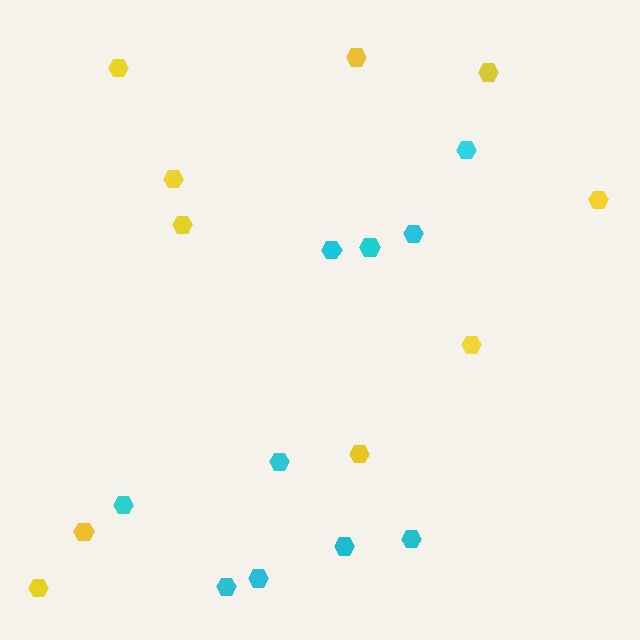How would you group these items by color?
There are 2 groups: one group of cyan hexagons (10) and one group of yellow hexagons (10).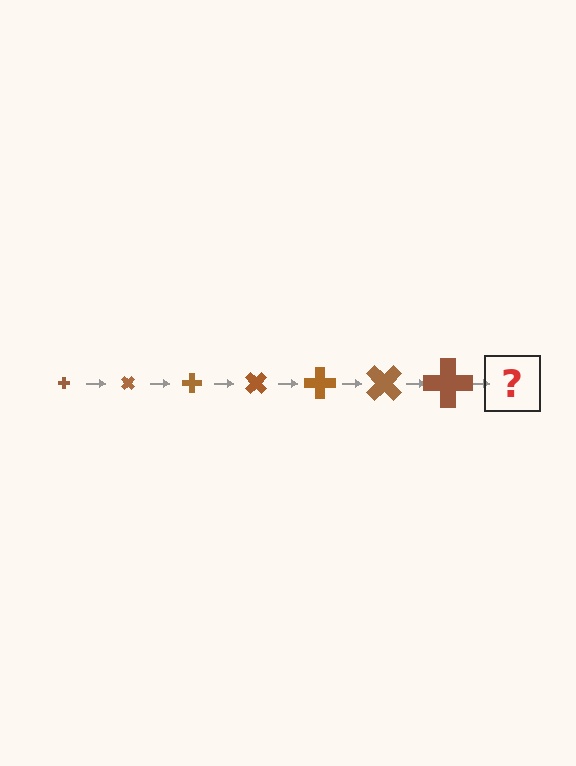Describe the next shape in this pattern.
It should be a cross, larger than the previous one and rotated 315 degrees from the start.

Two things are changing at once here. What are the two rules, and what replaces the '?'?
The two rules are that the cross grows larger each step and it rotates 45 degrees each step. The '?' should be a cross, larger than the previous one and rotated 315 degrees from the start.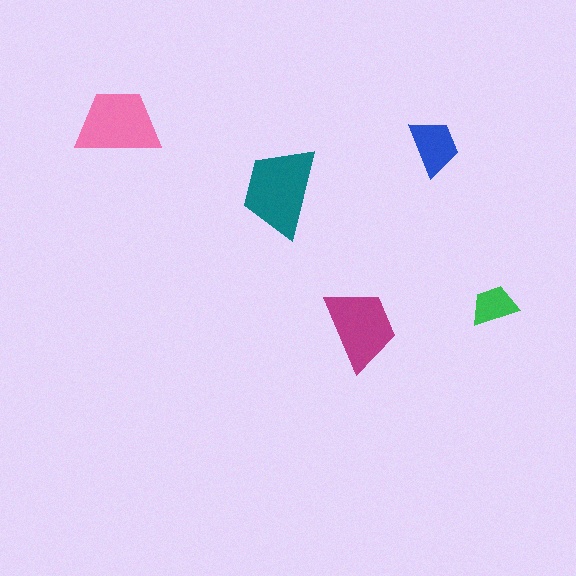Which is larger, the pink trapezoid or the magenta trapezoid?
The pink one.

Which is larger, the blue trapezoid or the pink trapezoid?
The pink one.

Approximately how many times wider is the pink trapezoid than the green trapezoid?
About 2 times wider.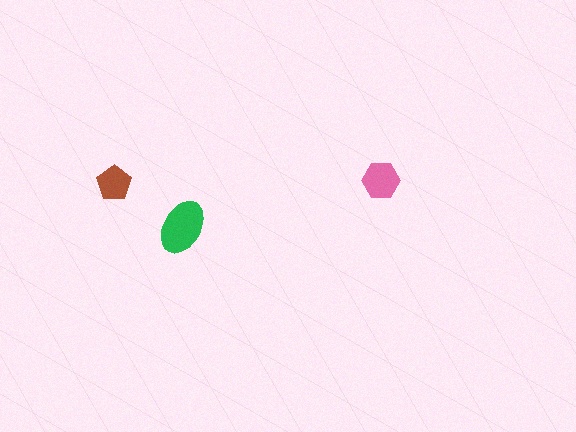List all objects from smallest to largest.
The brown pentagon, the pink hexagon, the green ellipse.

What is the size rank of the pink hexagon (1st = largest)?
2nd.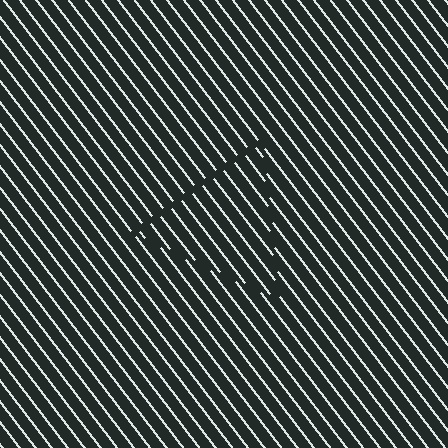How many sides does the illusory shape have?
3 sides — the line-ends trace a triangle.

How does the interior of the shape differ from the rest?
The interior of the shape contains the same grating, shifted by half a period — the contour is defined by the phase discontinuity where line-ends from the inner and outer gratings abut.